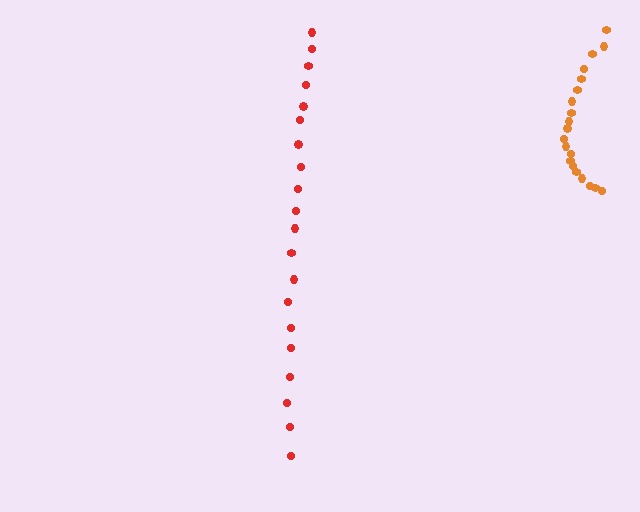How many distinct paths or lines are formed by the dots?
There are 2 distinct paths.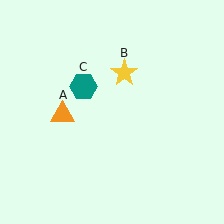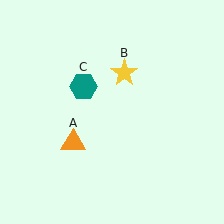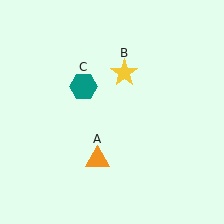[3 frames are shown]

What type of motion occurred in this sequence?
The orange triangle (object A) rotated counterclockwise around the center of the scene.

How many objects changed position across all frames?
1 object changed position: orange triangle (object A).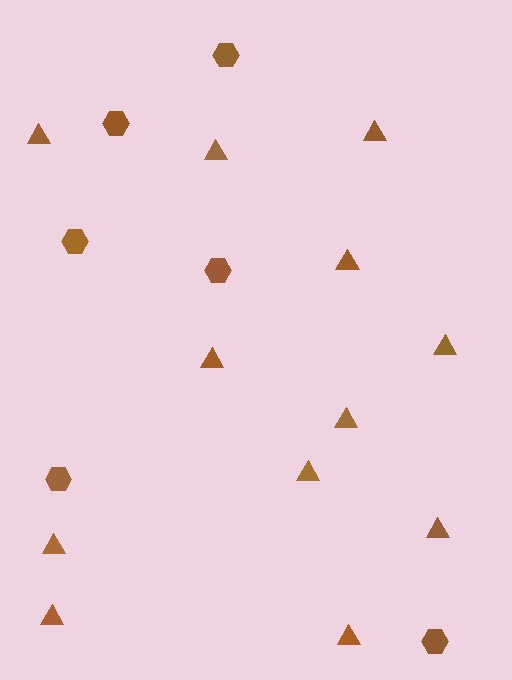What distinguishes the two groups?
There are 2 groups: one group of hexagons (6) and one group of triangles (12).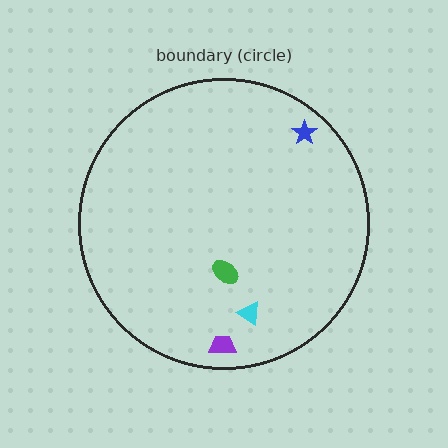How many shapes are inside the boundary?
4 inside, 0 outside.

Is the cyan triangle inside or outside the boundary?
Inside.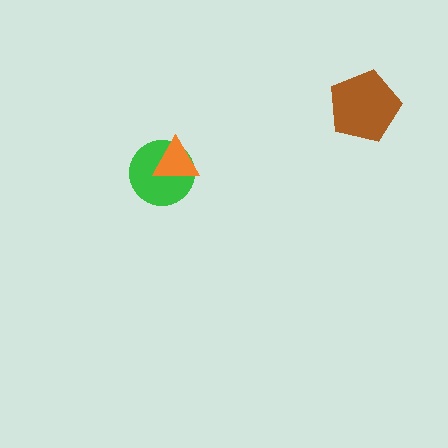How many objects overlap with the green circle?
1 object overlaps with the green circle.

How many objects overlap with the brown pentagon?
0 objects overlap with the brown pentagon.